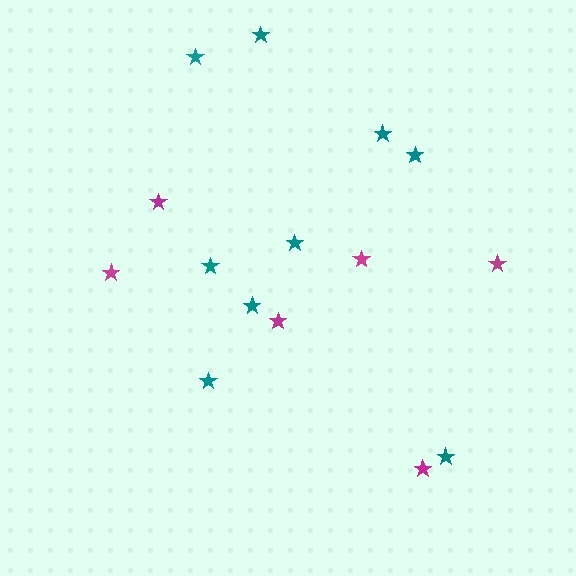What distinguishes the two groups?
There are 2 groups: one group of magenta stars (6) and one group of teal stars (9).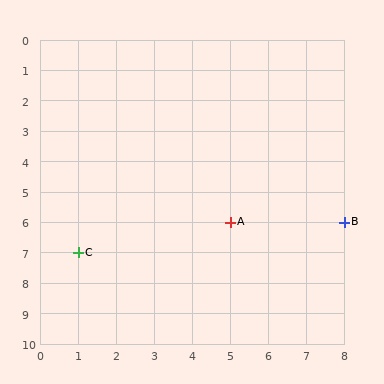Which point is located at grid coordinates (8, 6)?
Point B is at (8, 6).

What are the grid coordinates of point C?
Point C is at grid coordinates (1, 7).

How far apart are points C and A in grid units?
Points C and A are 4 columns and 1 row apart (about 4.1 grid units diagonally).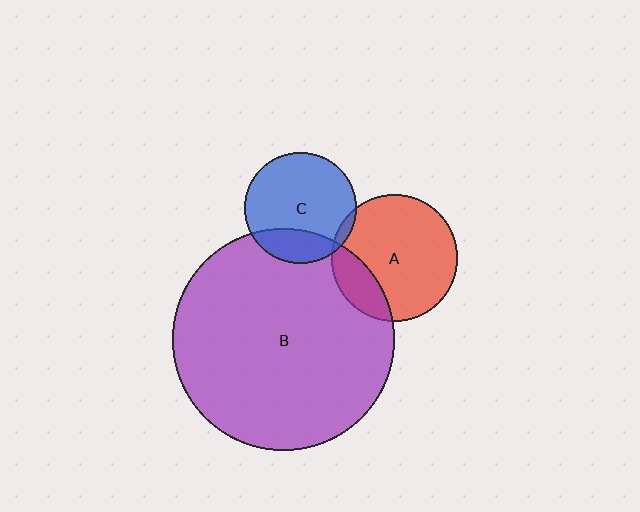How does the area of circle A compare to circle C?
Approximately 1.3 times.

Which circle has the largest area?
Circle B (purple).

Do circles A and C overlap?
Yes.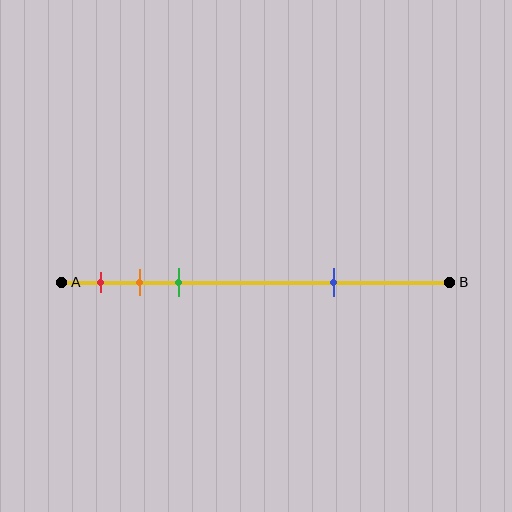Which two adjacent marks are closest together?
The orange and green marks are the closest adjacent pair.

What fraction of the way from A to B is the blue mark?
The blue mark is approximately 70% (0.7) of the way from A to B.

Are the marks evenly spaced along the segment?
No, the marks are not evenly spaced.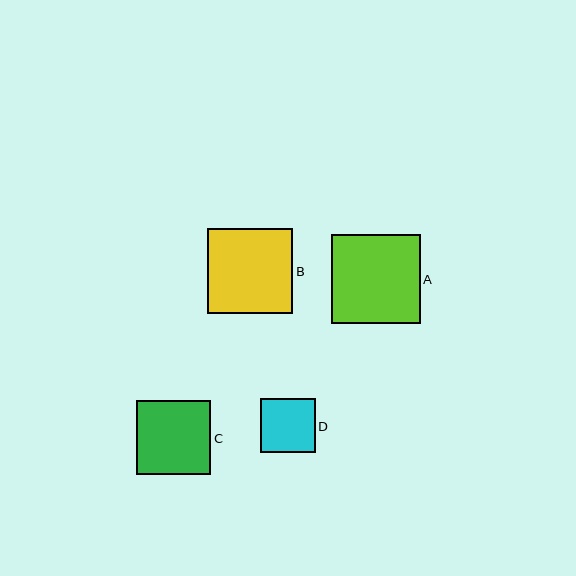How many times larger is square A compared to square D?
Square A is approximately 1.6 times the size of square D.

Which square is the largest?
Square A is the largest with a size of approximately 89 pixels.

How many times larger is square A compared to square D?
Square A is approximately 1.6 times the size of square D.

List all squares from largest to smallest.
From largest to smallest: A, B, C, D.